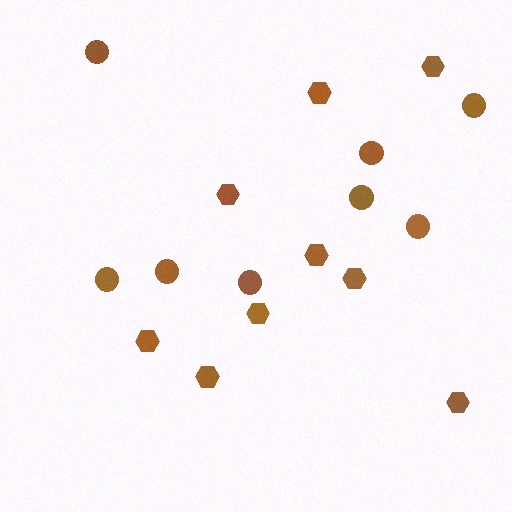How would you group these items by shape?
There are 2 groups: one group of hexagons (9) and one group of circles (8).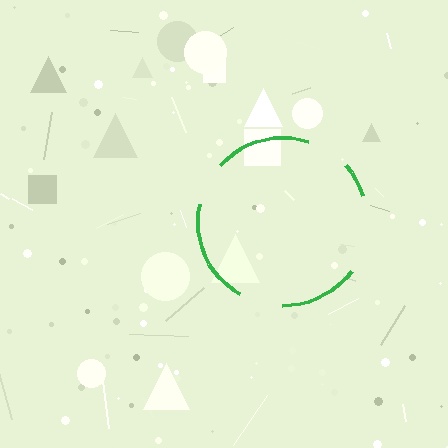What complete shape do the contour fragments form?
The contour fragments form a circle.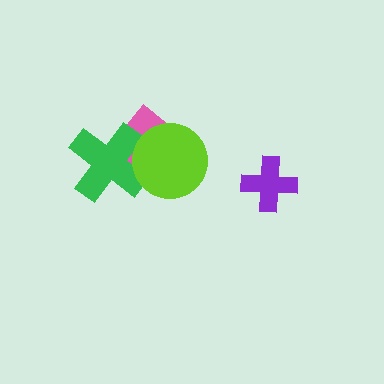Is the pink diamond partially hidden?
Yes, it is partially covered by another shape.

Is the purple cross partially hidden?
No, no other shape covers it.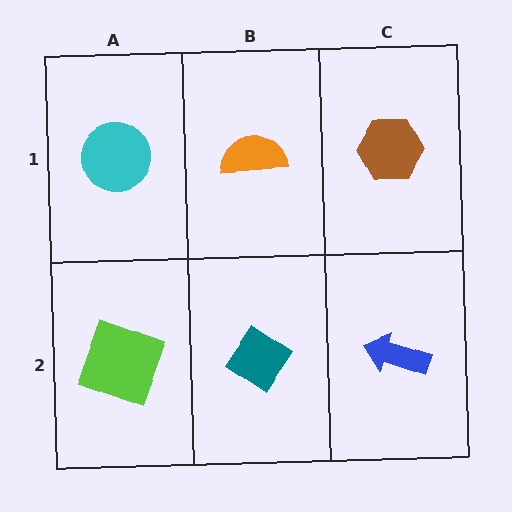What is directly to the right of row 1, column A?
An orange semicircle.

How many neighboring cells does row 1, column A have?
2.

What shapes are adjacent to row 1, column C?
A blue arrow (row 2, column C), an orange semicircle (row 1, column B).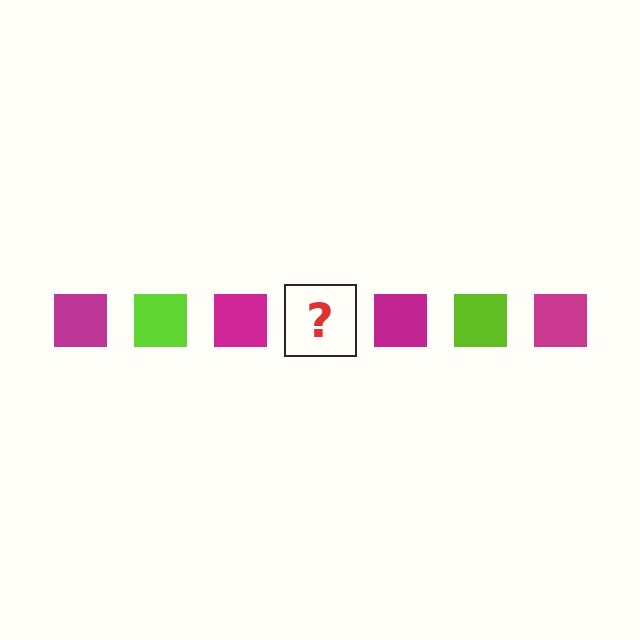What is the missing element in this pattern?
The missing element is a lime square.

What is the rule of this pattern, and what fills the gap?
The rule is that the pattern cycles through magenta, lime squares. The gap should be filled with a lime square.